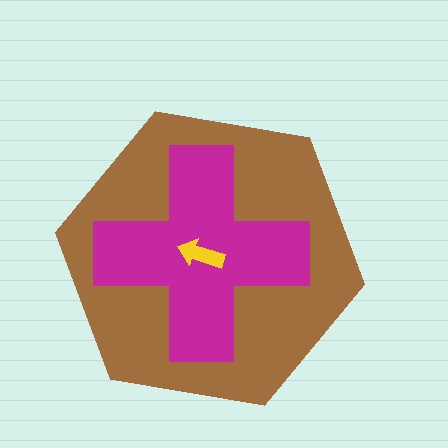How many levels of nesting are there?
3.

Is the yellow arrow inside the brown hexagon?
Yes.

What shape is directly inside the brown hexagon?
The magenta cross.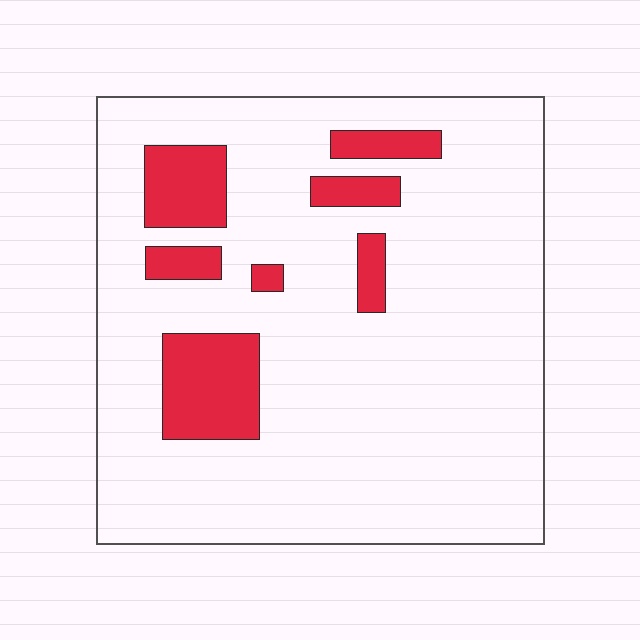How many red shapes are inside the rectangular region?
7.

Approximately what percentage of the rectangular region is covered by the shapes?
Approximately 15%.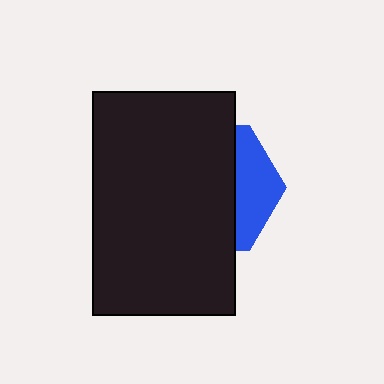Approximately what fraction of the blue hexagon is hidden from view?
Roughly 70% of the blue hexagon is hidden behind the black rectangle.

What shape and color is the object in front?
The object in front is a black rectangle.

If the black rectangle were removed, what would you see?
You would see the complete blue hexagon.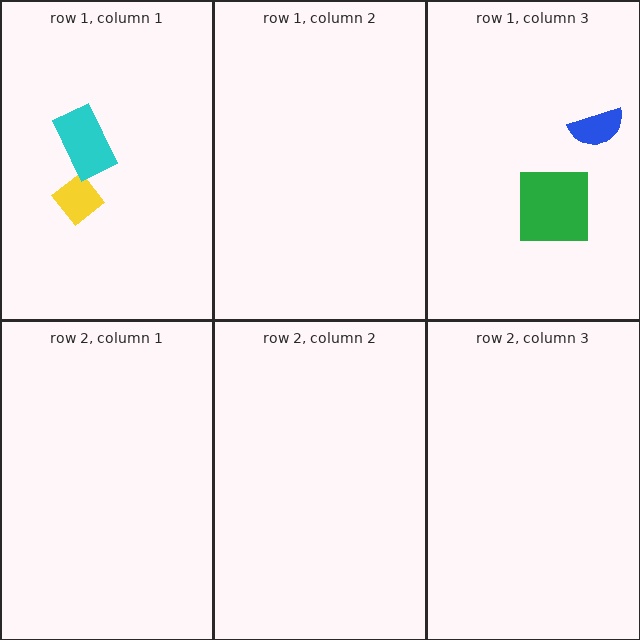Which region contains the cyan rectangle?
The row 1, column 1 region.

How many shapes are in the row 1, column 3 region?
2.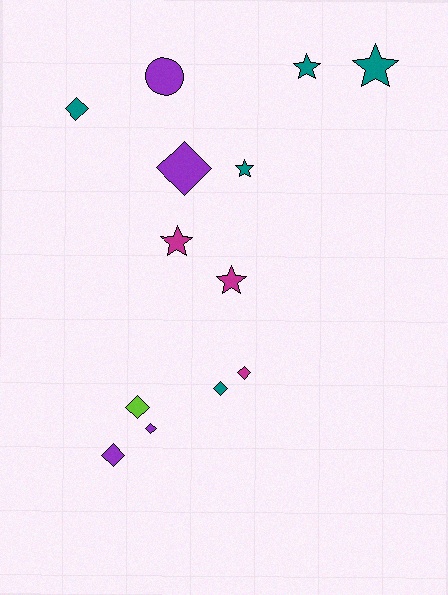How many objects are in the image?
There are 13 objects.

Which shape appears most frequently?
Diamond, with 7 objects.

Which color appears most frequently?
Teal, with 5 objects.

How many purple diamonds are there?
There are 3 purple diamonds.